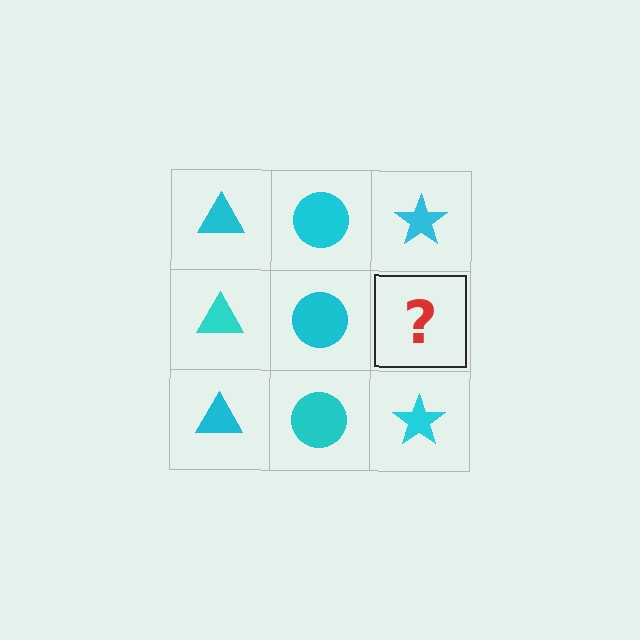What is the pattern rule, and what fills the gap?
The rule is that each column has a consistent shape. The gap should be filled with a cyan star.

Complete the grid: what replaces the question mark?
The question mark should be replaced with a cyan star.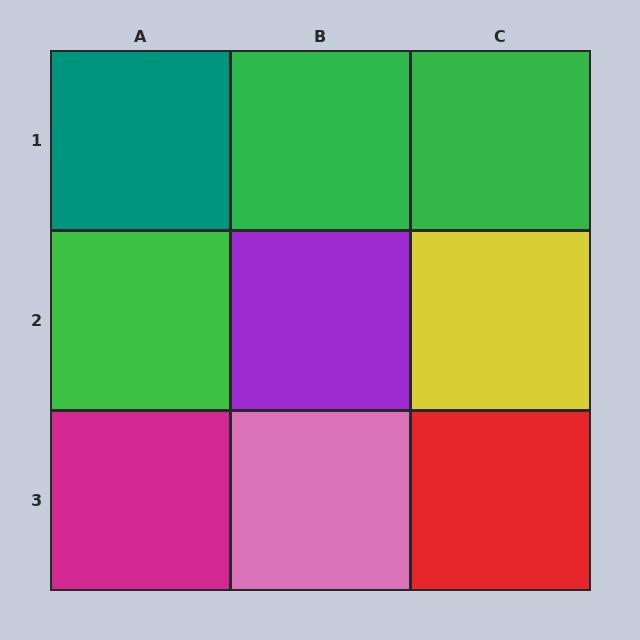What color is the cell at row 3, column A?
Magenta.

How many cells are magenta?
1 cell is magenta.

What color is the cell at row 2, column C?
Yellow.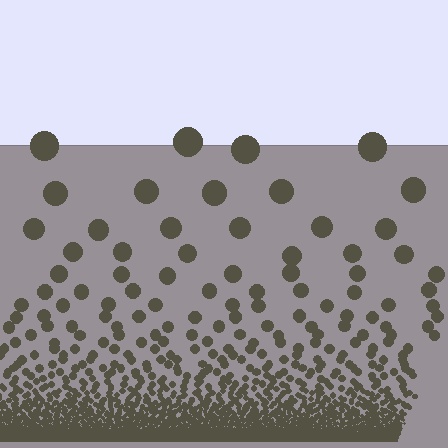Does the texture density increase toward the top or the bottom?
Density increases toward the bottom.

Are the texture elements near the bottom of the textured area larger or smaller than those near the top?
Smaller. The gradient is inverted — elements near the bottom are smaller and denser.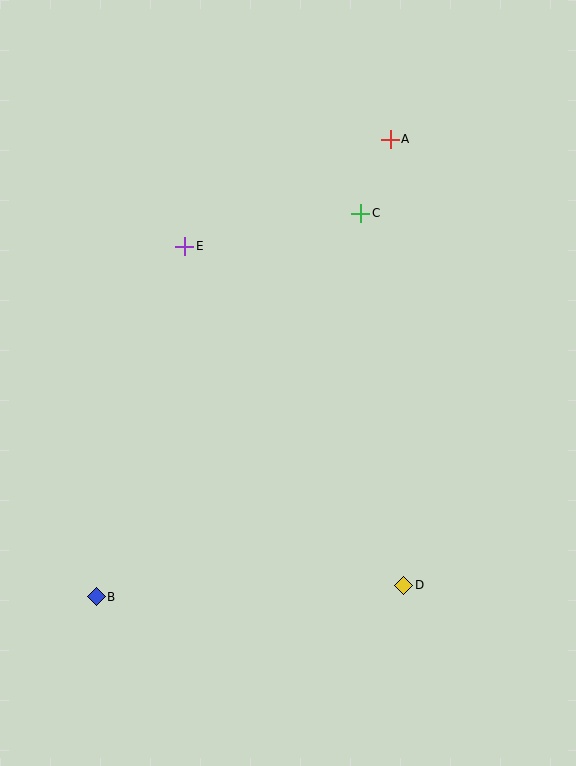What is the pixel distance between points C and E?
The distance between C and E is 179 pixels.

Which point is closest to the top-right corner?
Point A is closest to the top-right corner.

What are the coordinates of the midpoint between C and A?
The midpoint between C and A is at (376, 176).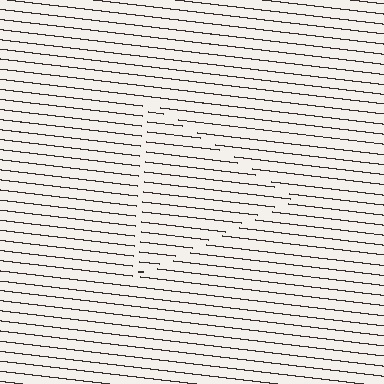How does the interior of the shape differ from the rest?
The interior of the shape contains the same grating, shifted by half a period — the contour is defined by the phase discontinuity where line-ends from the inner and outer gratings abut.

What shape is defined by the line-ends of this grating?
An illusory triangle. The interior of the shape contains the same grating, shifted by half a period — the contour is defined by the phase discontinuity where line-ends from the inner and outer gratings abut.